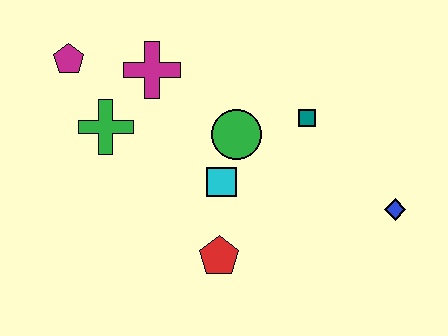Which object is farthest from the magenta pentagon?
The blue diamond is farthest from the magenta pentagon.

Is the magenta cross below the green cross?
No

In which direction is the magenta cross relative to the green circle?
The magenta cross is to the left of the green circle.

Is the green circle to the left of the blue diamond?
Yes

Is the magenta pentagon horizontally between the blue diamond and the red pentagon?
No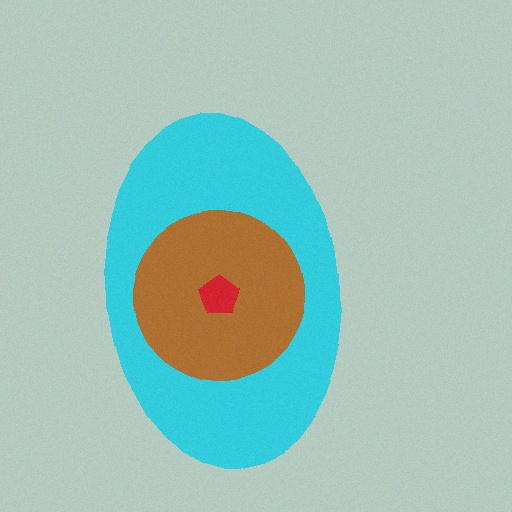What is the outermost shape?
The cyan ellipse.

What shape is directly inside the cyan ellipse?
The brown circle.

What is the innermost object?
The red pentagon.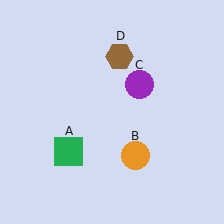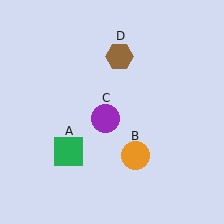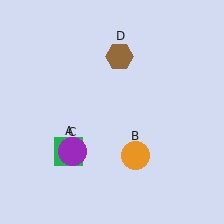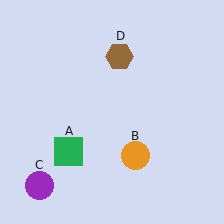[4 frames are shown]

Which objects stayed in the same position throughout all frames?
Green square (object A) and orange circle (object B) and brown hexagon (object D) remained stationary.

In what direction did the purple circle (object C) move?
The purple circle (object C) moved down and to the left.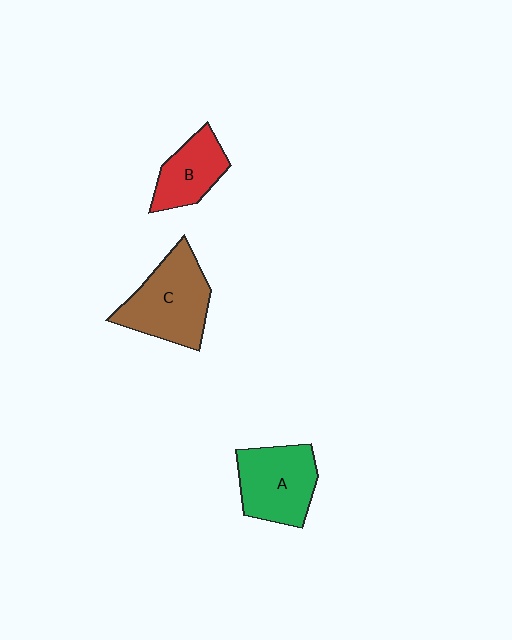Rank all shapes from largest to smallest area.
From largest to smallest: C (brown), A (green), B (red).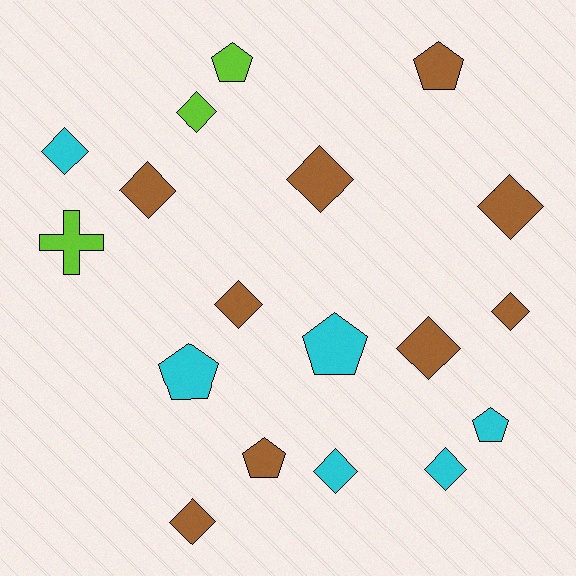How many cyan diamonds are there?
There are 3 cyan diamonds.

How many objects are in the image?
There are 18 objects.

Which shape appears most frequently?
Diamond, with 11 objects.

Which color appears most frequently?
Brown, with 9 objects.